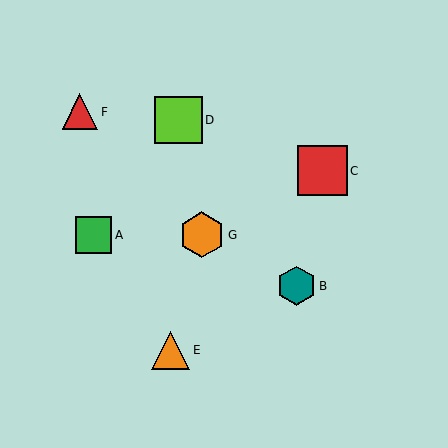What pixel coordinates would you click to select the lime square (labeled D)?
Click at (178, 120) to select the lime square D.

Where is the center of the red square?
The center of the red square is at (322, 171).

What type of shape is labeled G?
Shape G is an orange hexagon.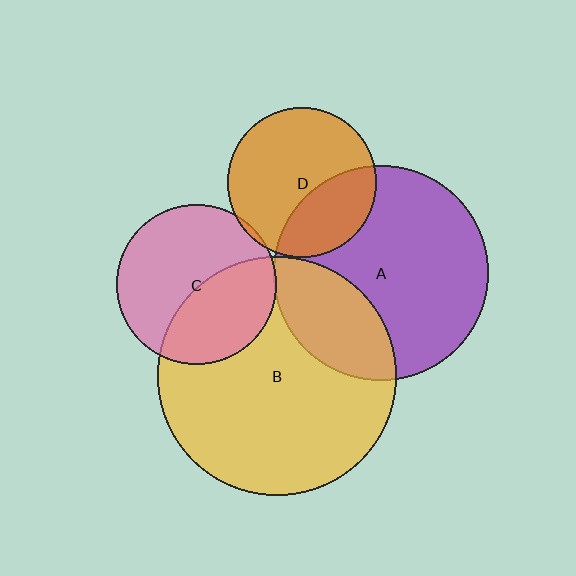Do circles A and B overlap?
Yes.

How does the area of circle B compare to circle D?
Approximately 2.5 times.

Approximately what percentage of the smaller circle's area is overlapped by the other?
Approximately 25%.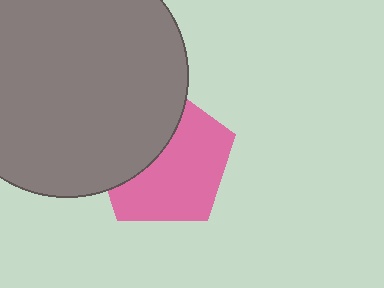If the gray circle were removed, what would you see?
You would see the complete pink pentagon.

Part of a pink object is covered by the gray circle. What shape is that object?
It is a pentagon.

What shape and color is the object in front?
The object in front is a gray circle.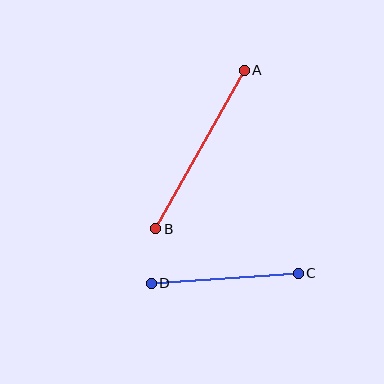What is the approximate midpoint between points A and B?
The midpoint is at approximately (200, 149) pixels.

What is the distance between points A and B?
The distance is approximately 182 pixels.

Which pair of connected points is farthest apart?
Points A and B are farthest apart.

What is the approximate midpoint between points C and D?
The midpoint is at approximately (225, 278) pixels.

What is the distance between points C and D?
The distance is approximately 148 pixels.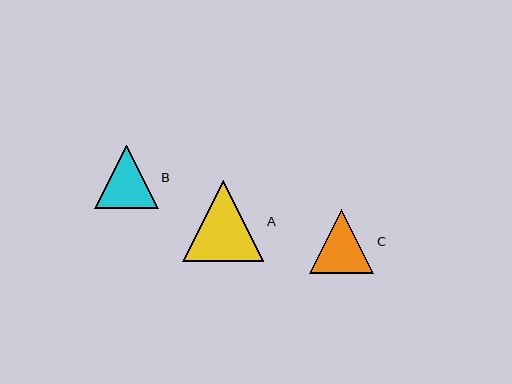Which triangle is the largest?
Triangle A is the largest with a size of approximately 81 pixels.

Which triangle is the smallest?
Triangle B is the smallest with a size of approximately 63 pixels.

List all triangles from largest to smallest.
From largest to smallest: A, C, B.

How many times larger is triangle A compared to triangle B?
Triangle A is approximately 1.3 times the size of triangle B.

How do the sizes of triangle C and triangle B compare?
Triangle C and triangle B are approximately the same size.